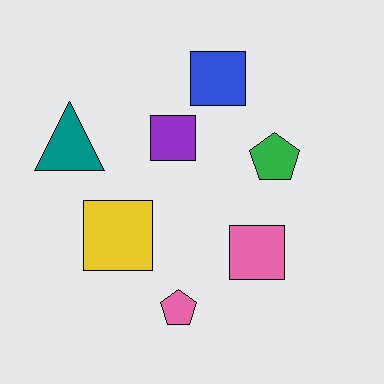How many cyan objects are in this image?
There are no cyan objects.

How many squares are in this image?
There are 4 squares.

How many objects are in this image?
There are 7 objects.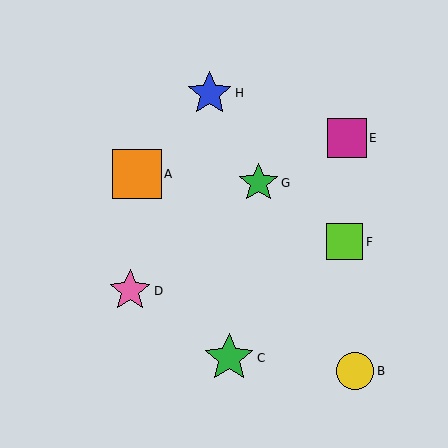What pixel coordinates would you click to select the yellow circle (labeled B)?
Click at (355, 371) to select the yellow circle B.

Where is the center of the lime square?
The center of the lime square is at (345, 242).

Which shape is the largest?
The green star (labeled C) is the largest.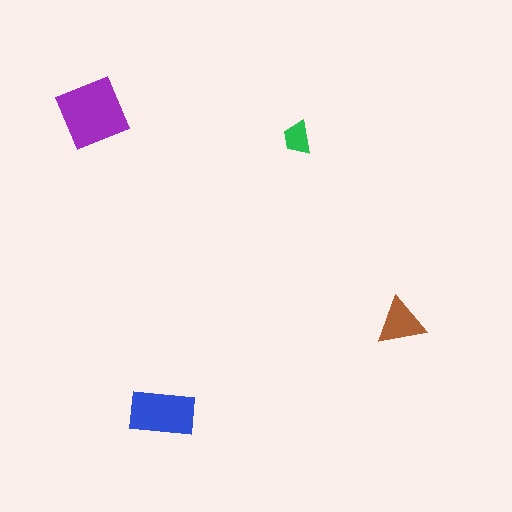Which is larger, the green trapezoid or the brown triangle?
The brown triangle.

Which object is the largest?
The purple diamond.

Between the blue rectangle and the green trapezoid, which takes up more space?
The blue rectangle.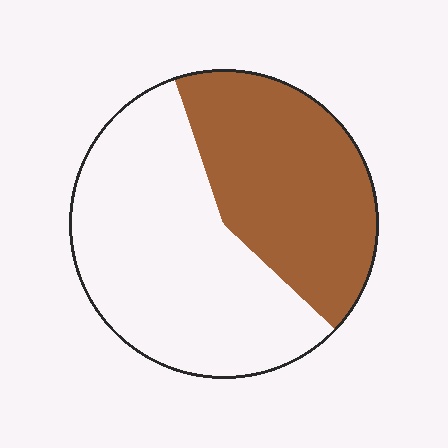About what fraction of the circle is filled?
About two fifths (2/5).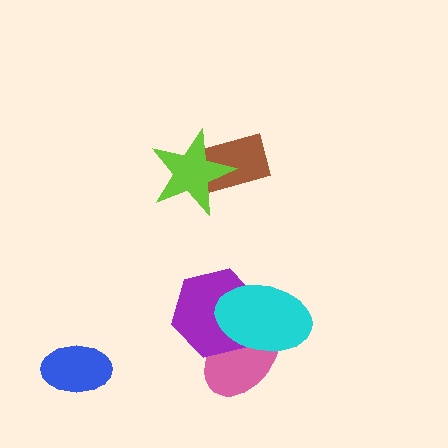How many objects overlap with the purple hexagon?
2 objects overlap with the purple hexagon.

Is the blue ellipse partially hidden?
No, no other shape covers it.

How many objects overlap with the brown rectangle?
1 object overlaps with the brown rectangle.